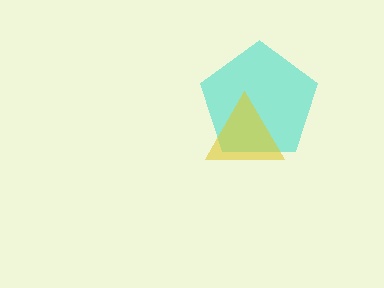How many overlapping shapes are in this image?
There are 2 overlapping shapes in the image.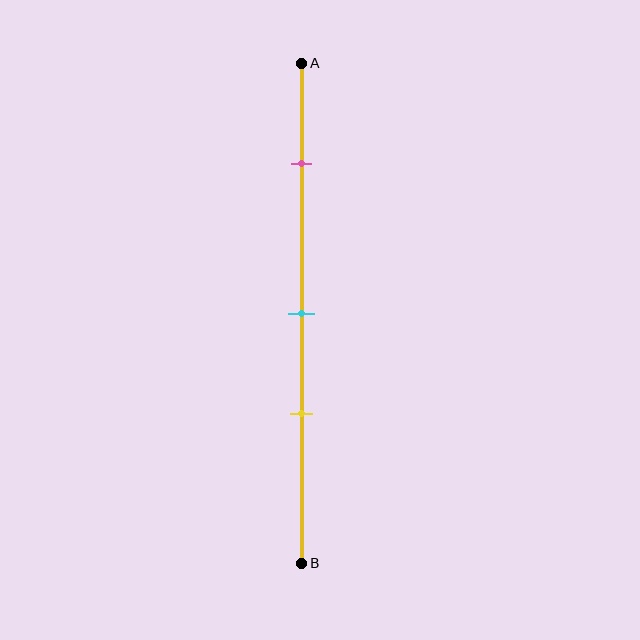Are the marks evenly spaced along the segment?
No, the marks are not evenly spaced.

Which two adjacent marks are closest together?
The cyan and yellow marks are the closest adjacent pair.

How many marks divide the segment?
There are 3 marks dividing the segment.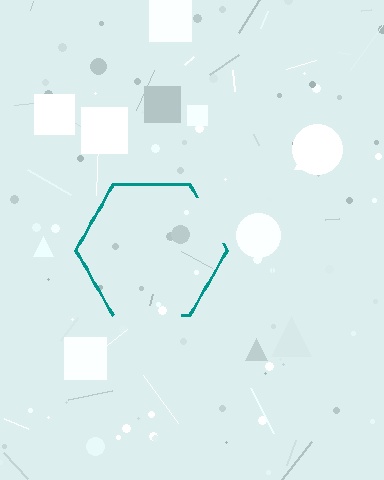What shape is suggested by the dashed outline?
The dashed outline suggests a hexagon.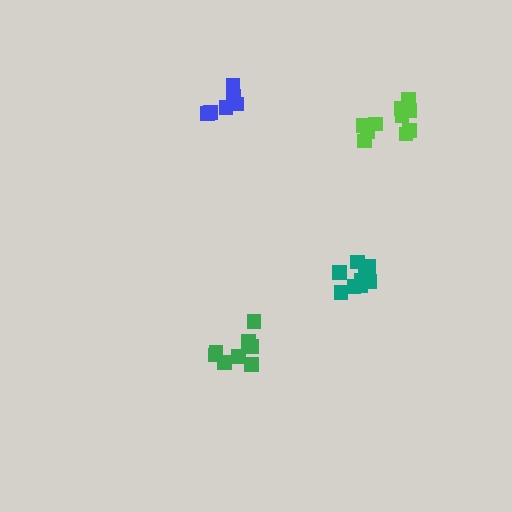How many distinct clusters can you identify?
There are 4 distinct clusters.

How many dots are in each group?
Group 1: 6 dots, Group 2: 9 dots, Group 3: 11 dots, Group 4: 8 dots (34 total).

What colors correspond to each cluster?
The clusters are colored: blue, teal, lime, green.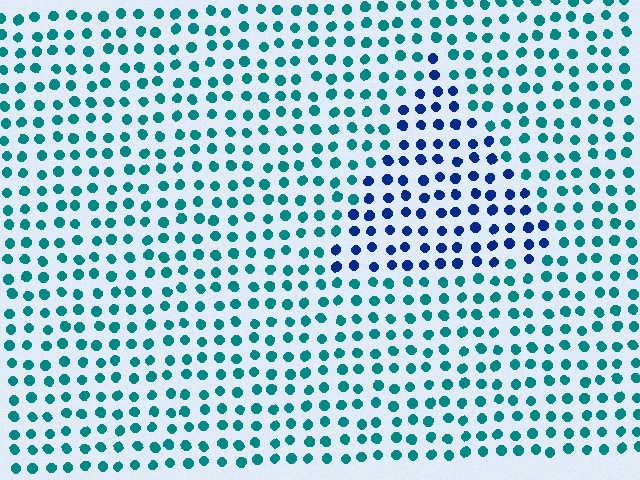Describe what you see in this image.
The image is filled with small teal elements in a uniform arrangement. A triangle-shaped region is visible where the elements are tinted to a slightly different hue, forming a subtle color boundary.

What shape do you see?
I see a triangle.